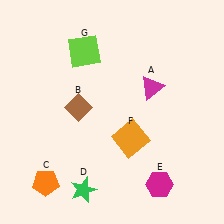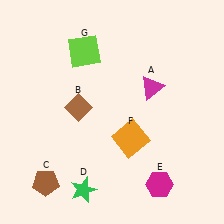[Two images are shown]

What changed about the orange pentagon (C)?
In Image 1, C is orange. In Image 2, it changed to brown.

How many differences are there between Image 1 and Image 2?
There is 1 difference between the two images.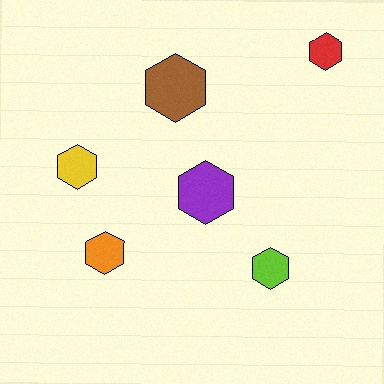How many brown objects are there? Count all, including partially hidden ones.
There is 1 brown object.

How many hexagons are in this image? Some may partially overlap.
There are 6 hexagons.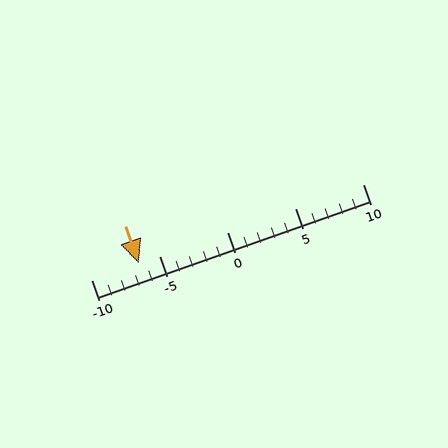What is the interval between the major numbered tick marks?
The major tick marks are spaced 5 units apart.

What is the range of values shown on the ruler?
The ruler shows values from -10 to 10.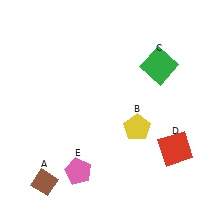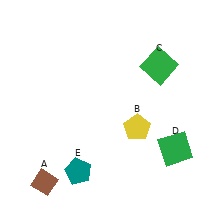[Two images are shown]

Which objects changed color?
D changed from red to green. E changed from pink to teal.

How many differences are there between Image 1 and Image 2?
There are 2 differences between the two images.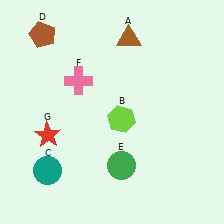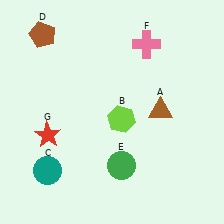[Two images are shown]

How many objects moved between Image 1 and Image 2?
2 objects moved between the two images.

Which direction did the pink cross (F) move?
The pink cross (F) moved right.